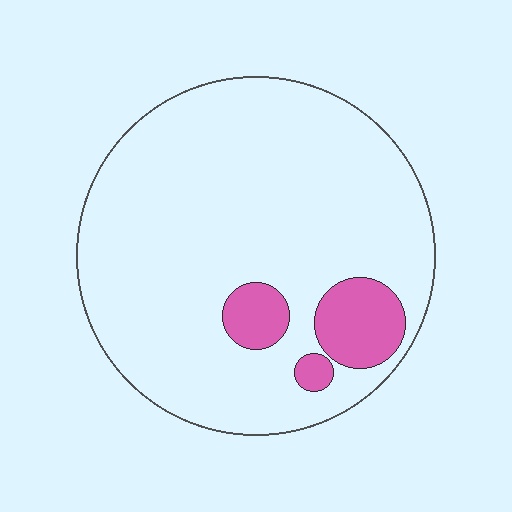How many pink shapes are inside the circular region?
3.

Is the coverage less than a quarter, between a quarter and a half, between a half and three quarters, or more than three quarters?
Less than a quarter.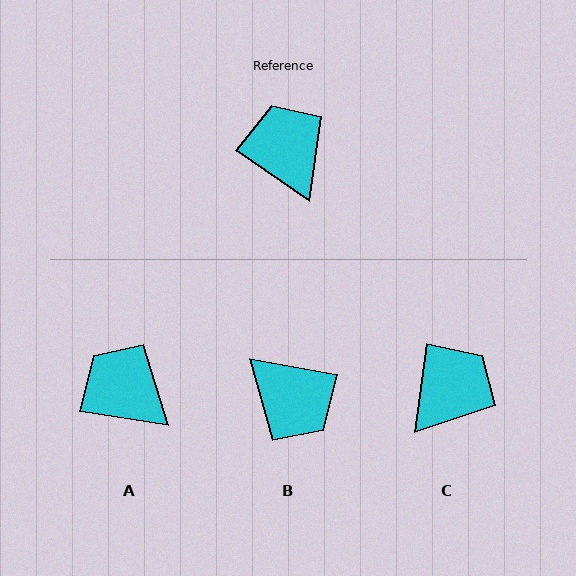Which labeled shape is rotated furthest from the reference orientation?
B, about 156 degrees away.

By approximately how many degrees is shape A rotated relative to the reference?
Approximately 25 degrees counter-clockwise.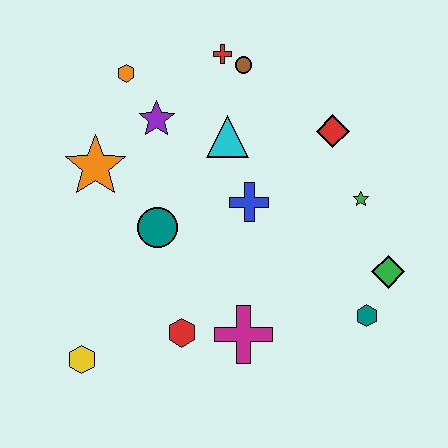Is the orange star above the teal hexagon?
Yes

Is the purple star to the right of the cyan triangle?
No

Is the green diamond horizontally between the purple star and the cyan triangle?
No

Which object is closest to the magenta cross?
The red hexagon is closest to the magenta cross.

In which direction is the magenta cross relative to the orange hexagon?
The magenta cross is below the orange hexagon.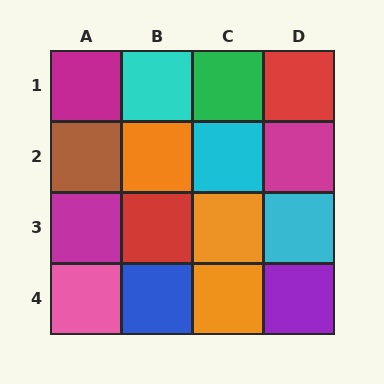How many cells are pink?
1 cell is pink.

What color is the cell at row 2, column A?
Brown.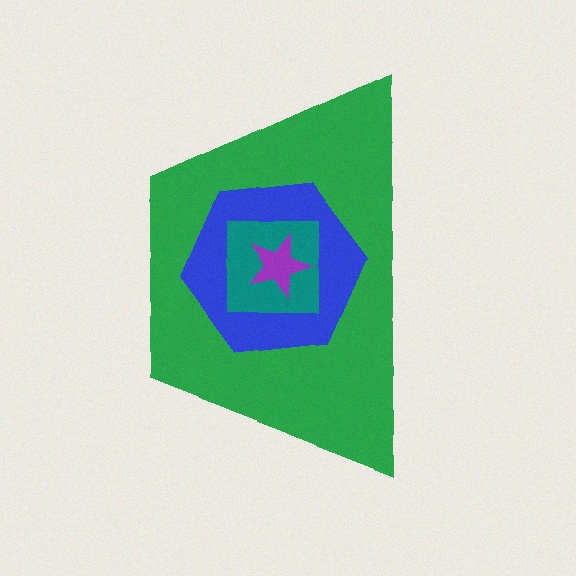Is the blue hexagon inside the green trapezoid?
Yes.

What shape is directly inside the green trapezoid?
The blue hexagon.